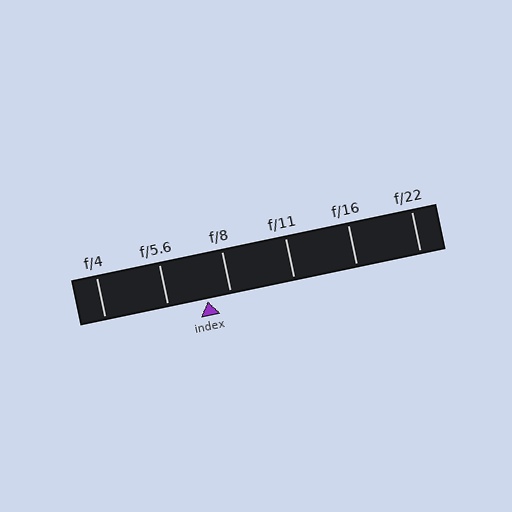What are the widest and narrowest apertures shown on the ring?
The widest aperture shown is f/4 and the narrowest is f/22.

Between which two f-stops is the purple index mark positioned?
The index mark is between f/5.6 and f/8.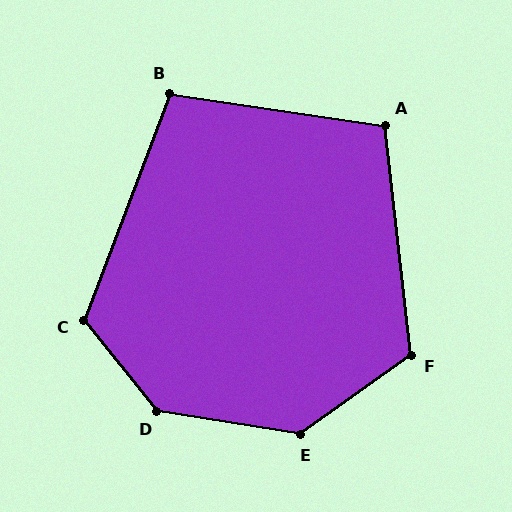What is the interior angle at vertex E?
Approximately 135 degrees (obtuse).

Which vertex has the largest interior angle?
D, at approximately 138 degrees.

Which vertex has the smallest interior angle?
B, at approximately 102 degrees.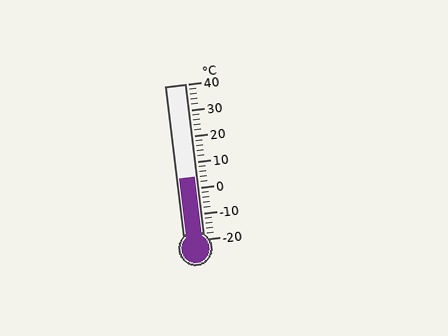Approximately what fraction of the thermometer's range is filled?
The thermometer is filled to approximately 40% of its range.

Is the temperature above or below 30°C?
The temperature is below 30°C.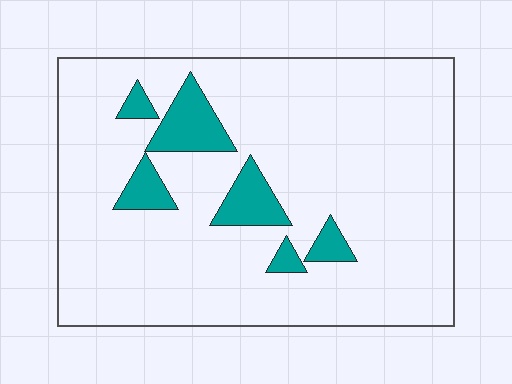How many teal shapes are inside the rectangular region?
6.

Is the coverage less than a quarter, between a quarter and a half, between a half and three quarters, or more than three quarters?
Less than a quarter.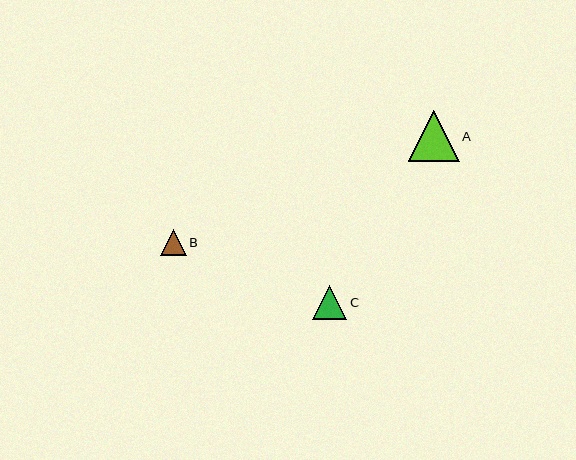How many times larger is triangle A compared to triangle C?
Triangle A is approximately 1.5 times the size of triangle C.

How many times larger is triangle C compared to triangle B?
Triangle C is approximately 1.3 times the size of triangle B.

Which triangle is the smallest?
Triangle B is the smallest with a size of approximately 26 pixels.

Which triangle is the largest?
Triangle A is the largest with a size of approximately 51 pixels.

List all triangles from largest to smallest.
From largest to smallest: A, C, B.